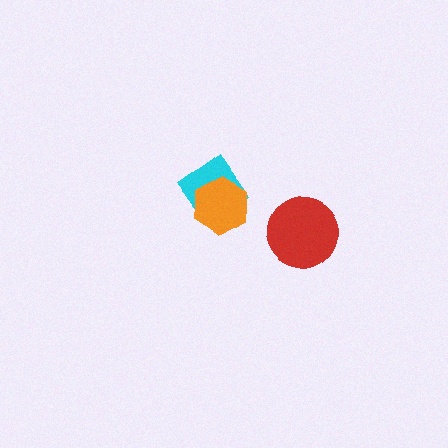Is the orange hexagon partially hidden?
No, no other shape covers it.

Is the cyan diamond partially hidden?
Yes, it is partially covered by another shape.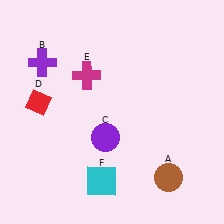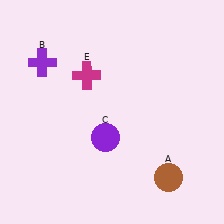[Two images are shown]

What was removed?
The cyan square (F), the red diamond (D) were removed in Image 2.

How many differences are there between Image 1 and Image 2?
There are 2 differences between the two images.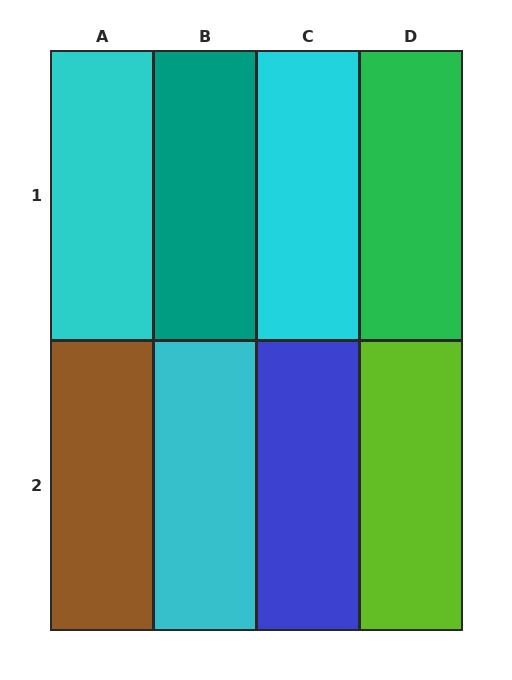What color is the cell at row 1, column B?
Teal.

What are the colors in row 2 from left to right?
Brown, cyan, blue, lime.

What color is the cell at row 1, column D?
Green.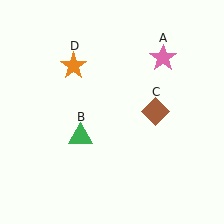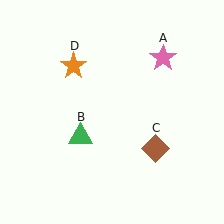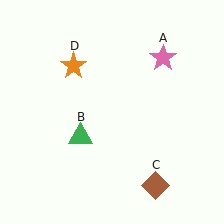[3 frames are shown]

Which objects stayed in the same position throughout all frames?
Pink star (object A) and green triangle (object B) and orange star (object D) remained stationary.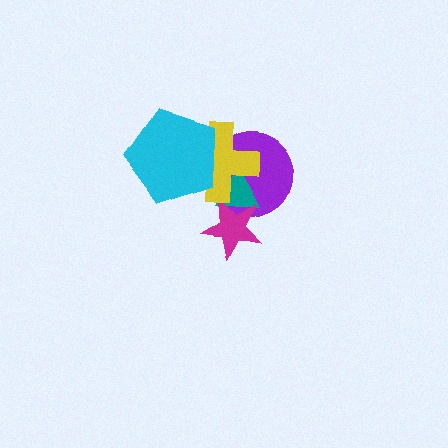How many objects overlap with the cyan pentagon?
2 objects overlap with the cyan pentagon.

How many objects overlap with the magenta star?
2 objects overlap with the magenta star.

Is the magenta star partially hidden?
No, no other shape covers it.